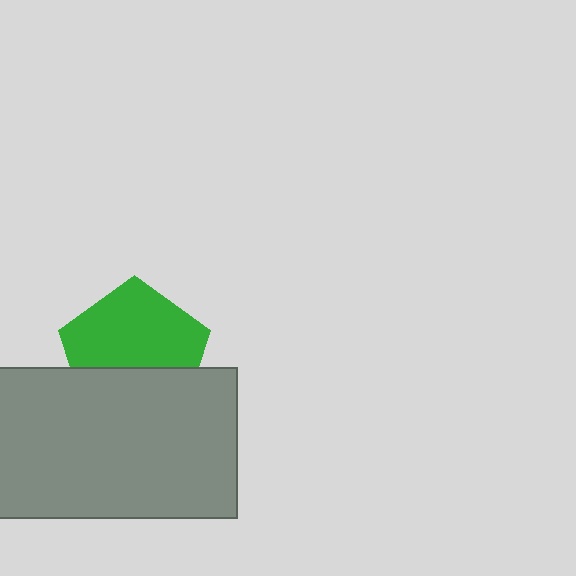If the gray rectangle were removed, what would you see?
You would see the complete green pentagon.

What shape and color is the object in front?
The object in front is a gray rectangle.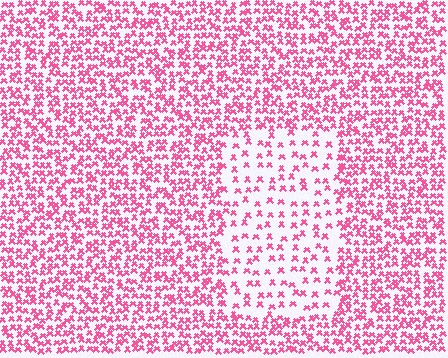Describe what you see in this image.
The image contains small pink elements arranged at two different densities. A rectangle-shaped region is visible where the elements are less densely packed than the surrounding area.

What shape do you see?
I see a rectangle.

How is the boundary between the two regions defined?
The boundary is defined by a change in element density (approximately 2.2x ratio). All elements are the same color, size, and shape.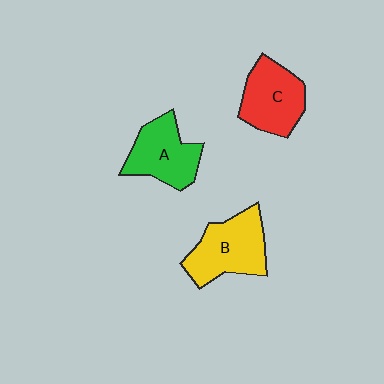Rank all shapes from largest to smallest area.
From largest to smallest: B (yellow), C (red), A (green).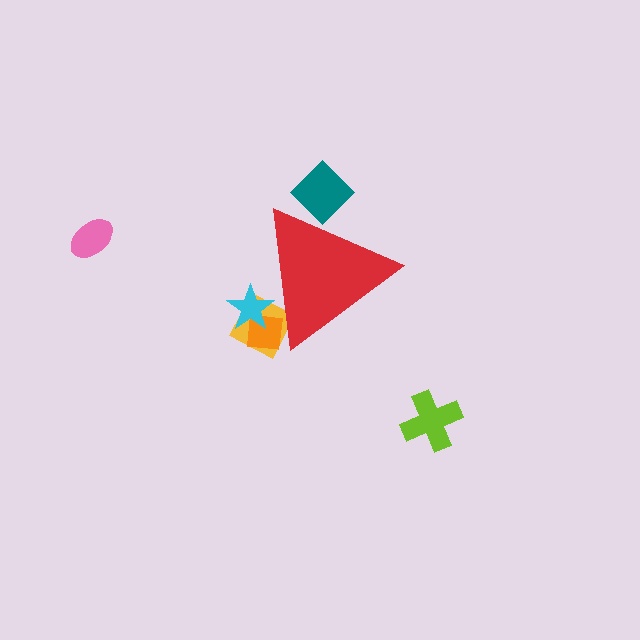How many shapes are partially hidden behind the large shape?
4 shapes are partially hidden.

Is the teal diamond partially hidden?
Yes, the teal diamond is partially hidden behind the red triangle.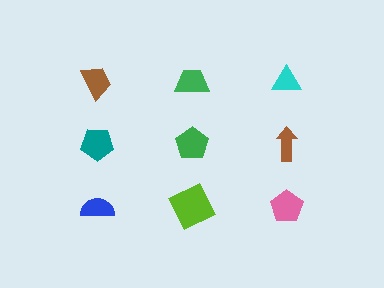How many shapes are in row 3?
3 shapes.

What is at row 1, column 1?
A brown trapezoid.